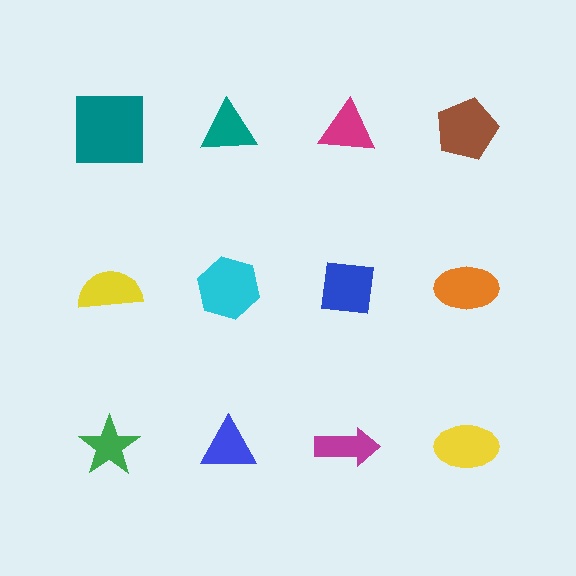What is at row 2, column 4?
An orange ellipse.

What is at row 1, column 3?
A magenta triangle.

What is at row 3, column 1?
A green star.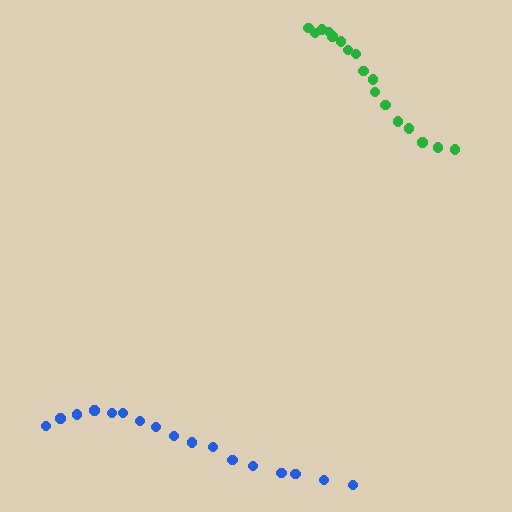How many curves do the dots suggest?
There are 2 distinct paths.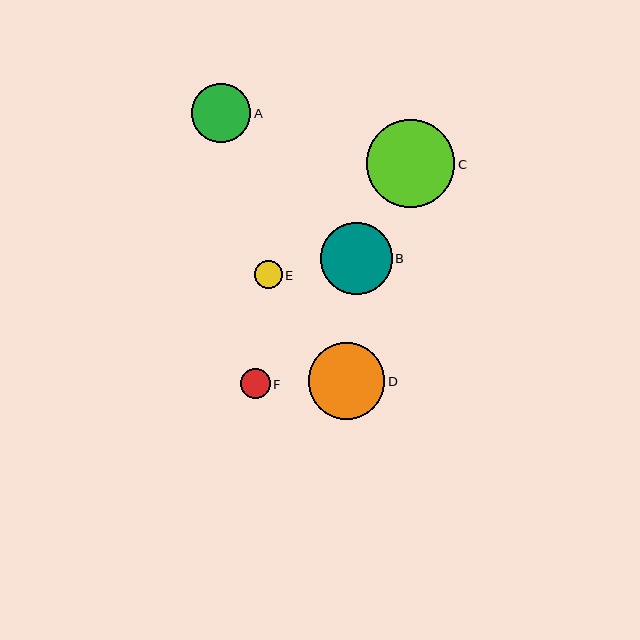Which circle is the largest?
Circle C is the largest with a size of approximately 88 pixels.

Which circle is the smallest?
Circle E is the smallest with a size of approximately 28 pixels.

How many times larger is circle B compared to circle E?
Circle B is approximately 2.6 times the size of circle E.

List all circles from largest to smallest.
From largest to smallest: C, D, B, A, F, E.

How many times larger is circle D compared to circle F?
Circle D is approximately 2.6 times the size of circle F.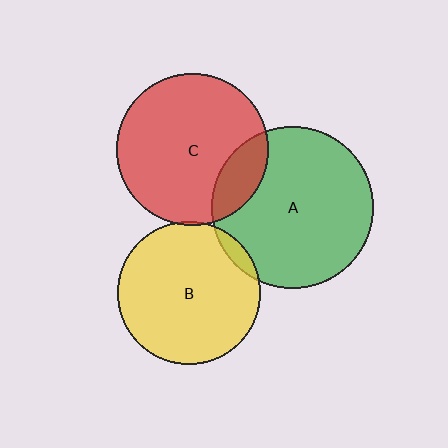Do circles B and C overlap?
Yes.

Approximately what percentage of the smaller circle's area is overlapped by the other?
Approximately 5%.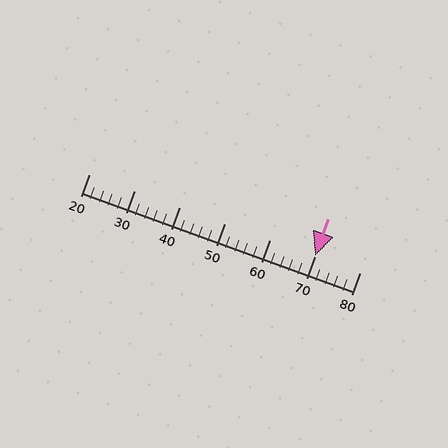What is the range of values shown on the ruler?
The ruler shows values from 20 to 80.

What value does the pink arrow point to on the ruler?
The pink arrow points to approximately 70.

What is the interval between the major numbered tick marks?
The major tick marks are spaced 10 units apart.